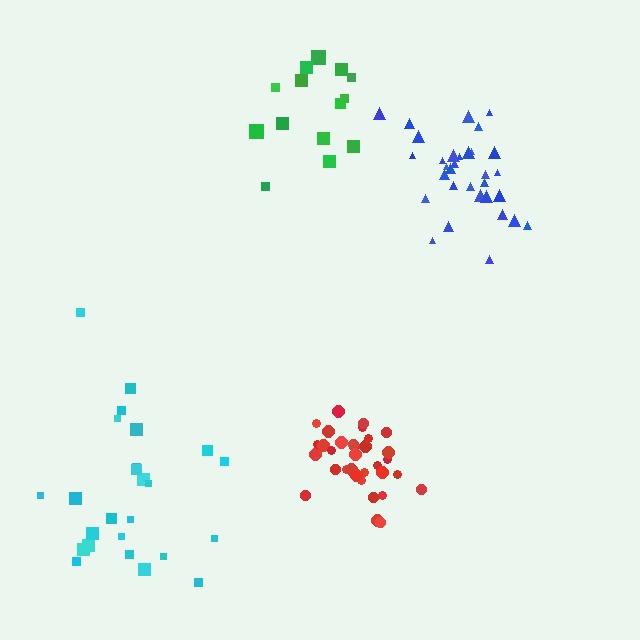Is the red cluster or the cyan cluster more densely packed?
Red.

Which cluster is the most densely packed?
Red.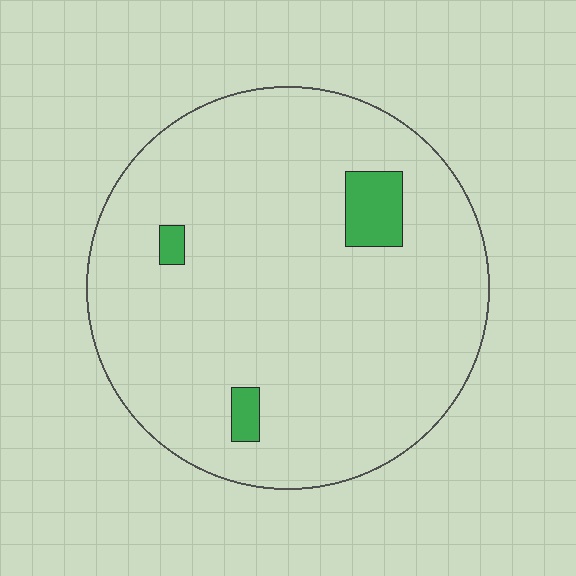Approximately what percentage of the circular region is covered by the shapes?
Approximately 5%.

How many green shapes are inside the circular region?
3.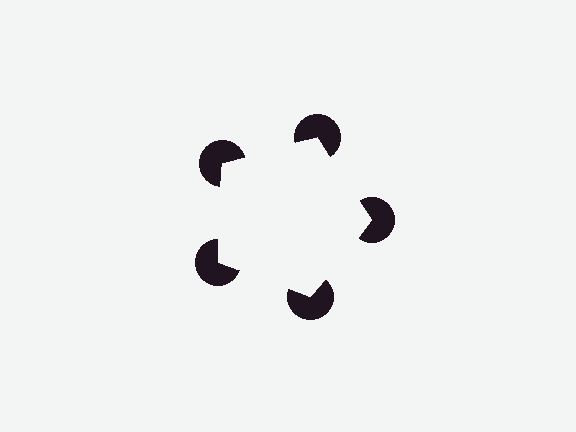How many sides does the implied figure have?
5 sides.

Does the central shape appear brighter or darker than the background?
It typically appears slightly brighter than the background, even though no actual brightness change is drawn.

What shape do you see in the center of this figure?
An illusory pentagon — its edges are inferred from the aligned wedge cuts in the pac-man discs, not physically drawn.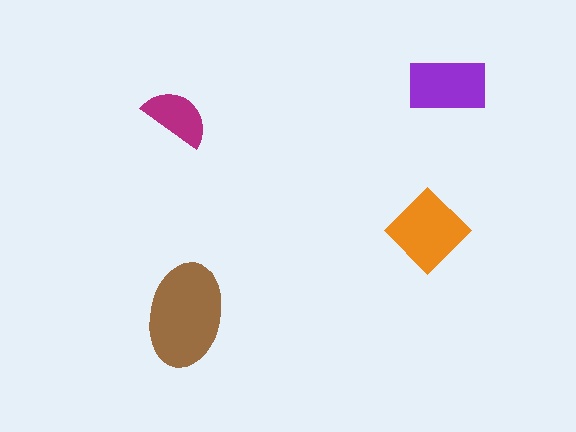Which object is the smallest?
The magenta semicircle.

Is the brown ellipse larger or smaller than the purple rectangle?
Larger.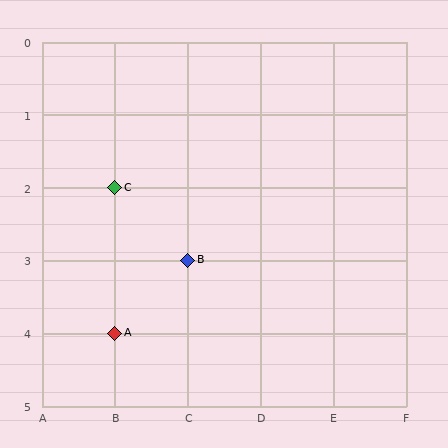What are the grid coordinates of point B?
Point B is at grid coordinates (C, 3).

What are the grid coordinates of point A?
Point A is at grid coordinates (B, 4).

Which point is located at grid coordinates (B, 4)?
Point A is at (B, 4).